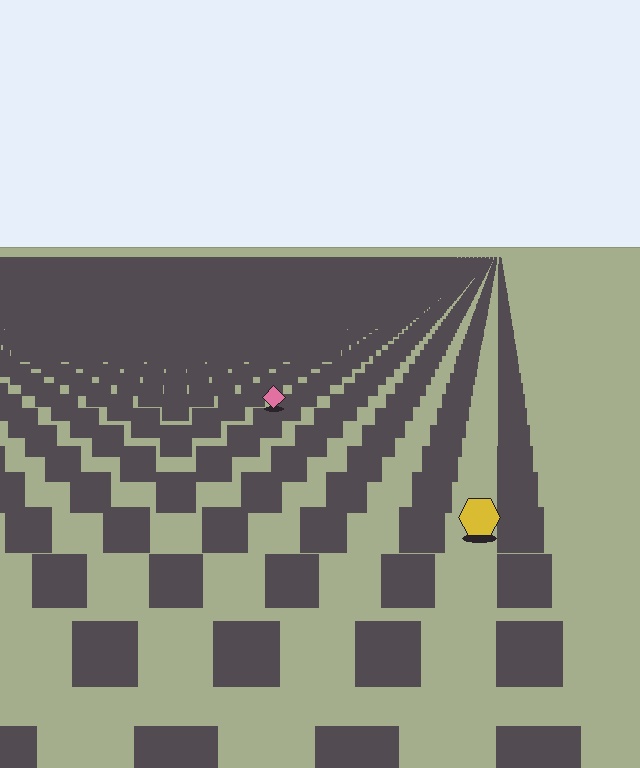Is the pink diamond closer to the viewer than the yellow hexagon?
No. The yellow hexagon is closer — you can tell from the texture gradient: the ground texture is coarser near it.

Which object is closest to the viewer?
The yellow hexagon is closest. The texture marks near it are larger and more spread out.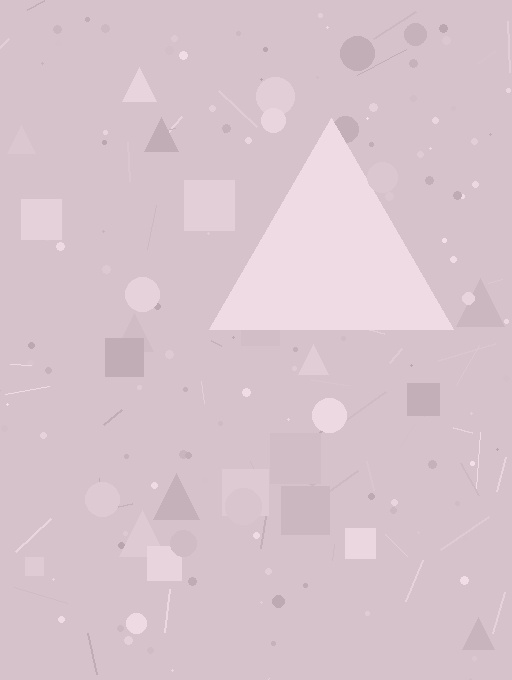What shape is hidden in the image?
A triangle is hidden in the image.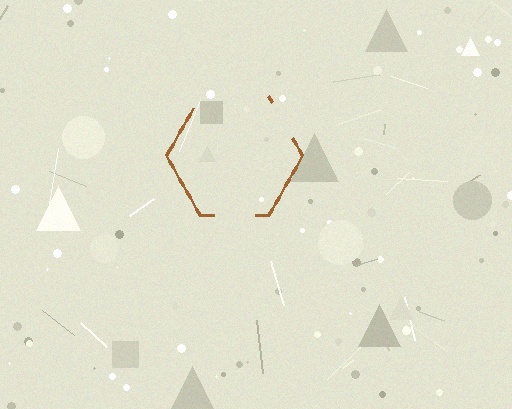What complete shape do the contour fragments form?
The contour fragments form a hexagon.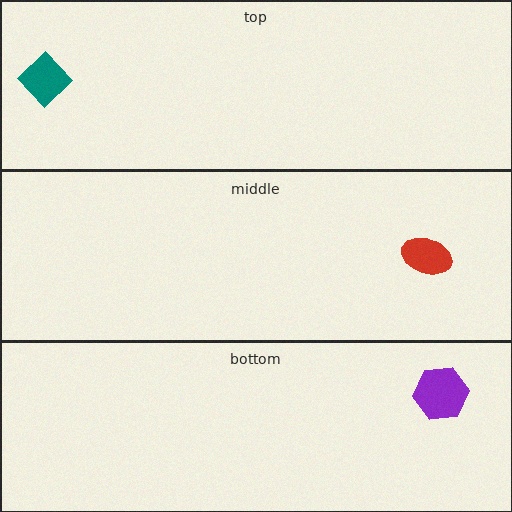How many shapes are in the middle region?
1.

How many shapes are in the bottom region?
1.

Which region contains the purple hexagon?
The bottom region.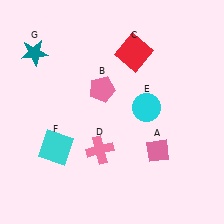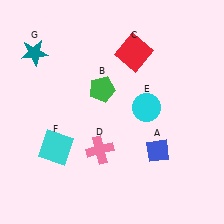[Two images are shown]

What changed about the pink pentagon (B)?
In Image 1, B is pink. In Image 2, it changed to green.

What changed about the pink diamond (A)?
In Image 1, A is pink. In Image 2, it changed to blue.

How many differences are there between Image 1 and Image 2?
There are 2 differences between the two images.